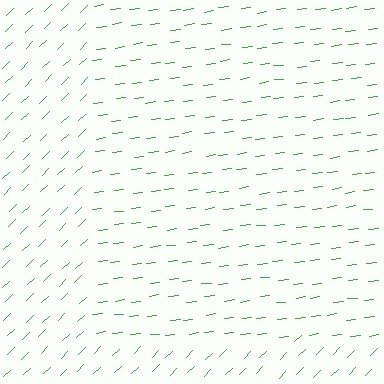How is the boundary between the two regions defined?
The boundary is defined purely by a change in line orientation (approximately 38 degrees difference). All lines are the same color and thickness.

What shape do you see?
I see a rectangle.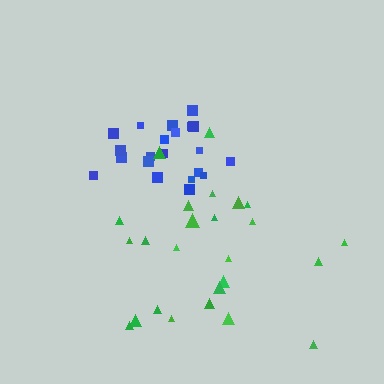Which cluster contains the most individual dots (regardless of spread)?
Green (25).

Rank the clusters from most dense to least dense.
blue, green.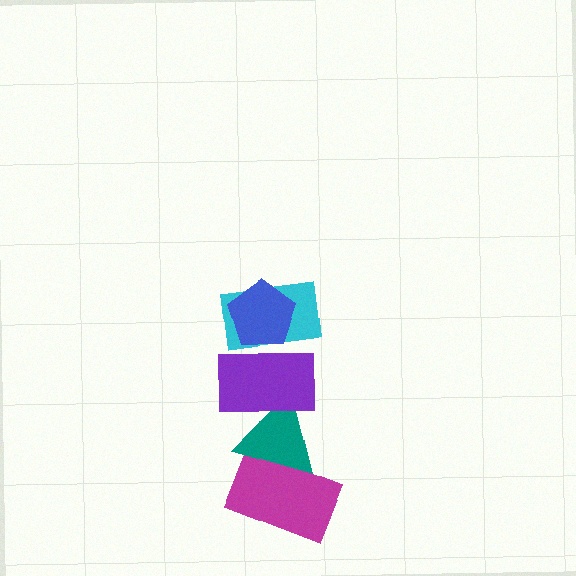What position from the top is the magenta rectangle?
The magenta rectangle is 5th from the top.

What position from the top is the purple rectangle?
The purple rectangle is 3rd from the top.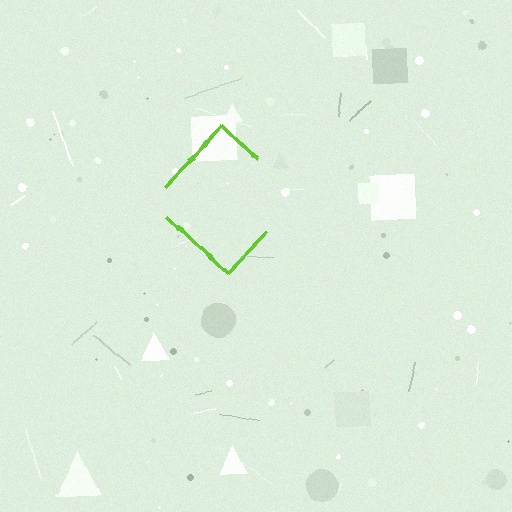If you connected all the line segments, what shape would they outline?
They would outline a diamond.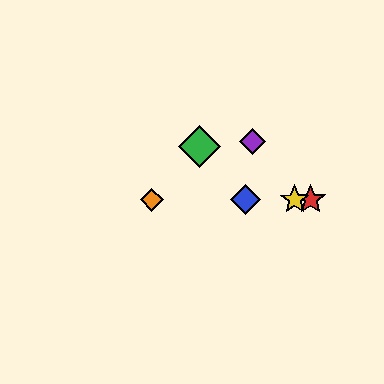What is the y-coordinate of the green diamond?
The green diamond is at y≈147.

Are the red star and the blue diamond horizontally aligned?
Yes, both are at y≈200.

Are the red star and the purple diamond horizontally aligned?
No, the red star is at y≈200 and the purple diamond is at y≈142.